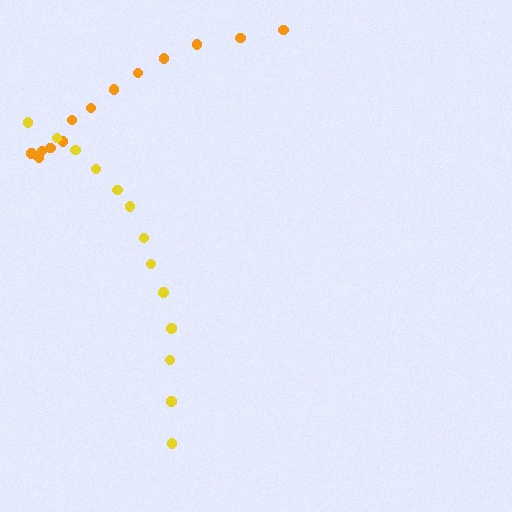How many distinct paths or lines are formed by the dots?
There are 2 distinct paths.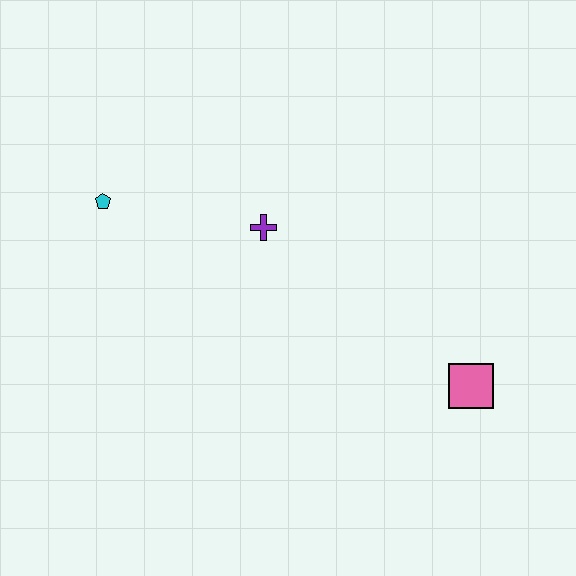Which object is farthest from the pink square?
The cyan pentagon is farthest from the pink square.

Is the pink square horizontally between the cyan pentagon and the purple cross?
No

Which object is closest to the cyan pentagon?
The purple cross is closest to the cyan pentagon.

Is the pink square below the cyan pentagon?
Yes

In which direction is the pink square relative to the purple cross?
The pink square is to the right of the purple cross.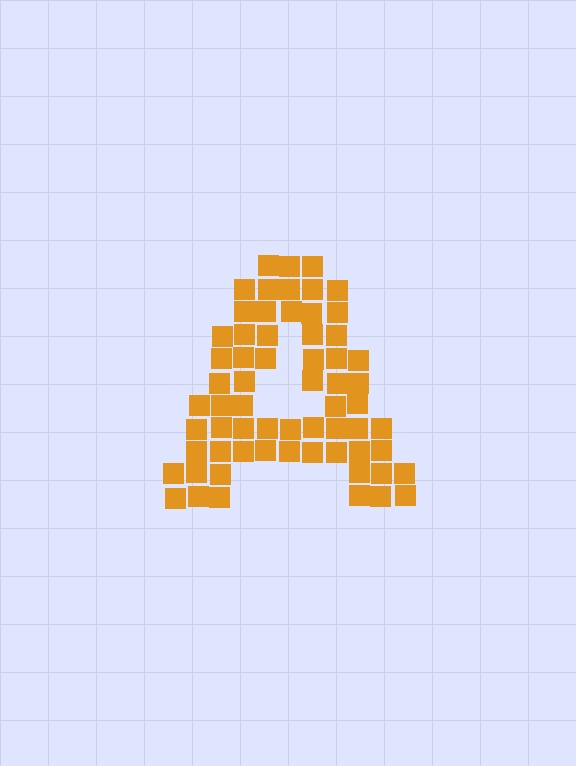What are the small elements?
The small elements are squares.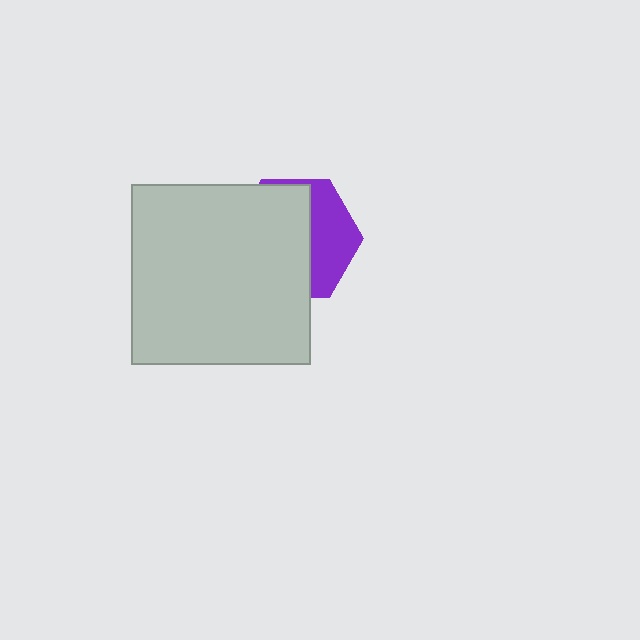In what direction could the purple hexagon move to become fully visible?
The purple hexagon could move right. That would shift it out from behind the light gray rectangle entirely.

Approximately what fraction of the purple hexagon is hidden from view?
Roughly 64% of the purple hexagon is hidden behind the light gray rectangle.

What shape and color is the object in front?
The object in front is a light gray rectangle.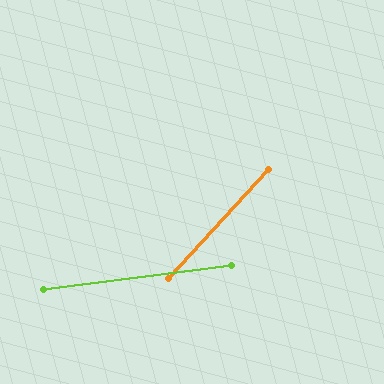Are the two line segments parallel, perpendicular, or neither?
Neither parallel nor perpendicular — they differ by about 41°.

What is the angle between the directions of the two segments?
Approximately 41 degrees.